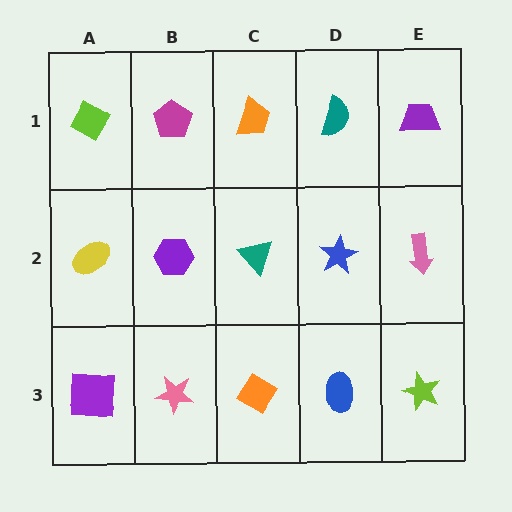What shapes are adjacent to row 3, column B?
A purple hexagon (row 2, column B), a purple square (row 3, column A), an orange diamond (row 3, column C).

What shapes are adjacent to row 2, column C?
An orange trapezoid (row 1, column C), an orange diamond (row 3, column C), a purple hexagon (row 2, column B), a blue star (row 2, column D).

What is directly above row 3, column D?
A blue star.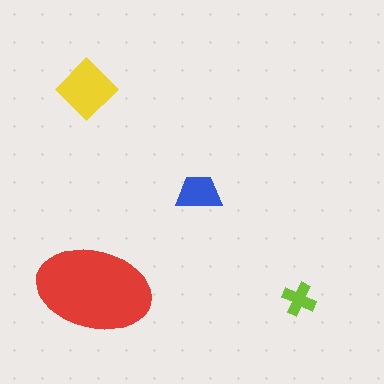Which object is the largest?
The red ellipse.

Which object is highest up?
The yellow diamond is topmost.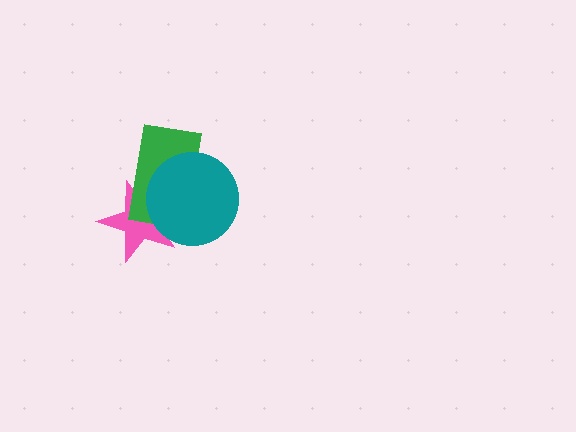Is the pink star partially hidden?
Yes, it is partially covered by another shape.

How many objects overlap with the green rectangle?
2 objects overlap with the green rectangle.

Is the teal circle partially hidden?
No, no other shape covers it.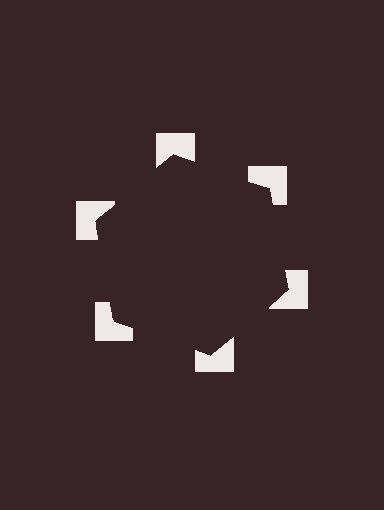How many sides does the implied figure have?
6 sides.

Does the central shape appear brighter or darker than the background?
It typically appears slightly darker than the background, even though no actual brightness change is drawn.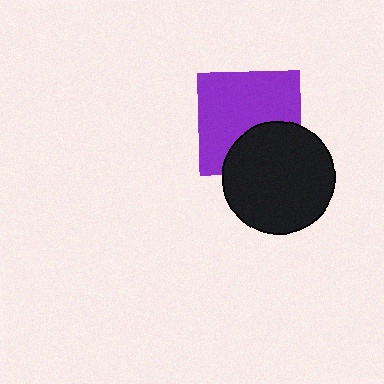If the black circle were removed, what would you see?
You would see the complete purple square.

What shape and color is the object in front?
The object in front is a black circle.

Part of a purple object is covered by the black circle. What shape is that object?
It is a square.